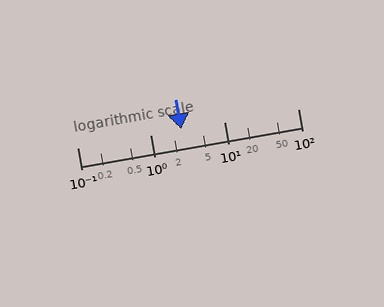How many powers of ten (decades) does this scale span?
The scale spans 3 decades, from 0.1 to 100.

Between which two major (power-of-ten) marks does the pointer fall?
The pointer is between 1 and 10.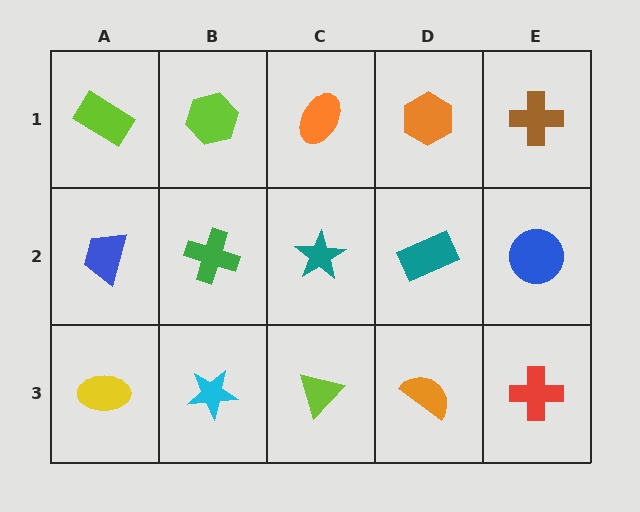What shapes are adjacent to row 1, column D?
A teal rectangle (row 2, column D), an orange ellipse (row 1, column C), a brown cross (row 1, column E).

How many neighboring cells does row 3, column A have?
2.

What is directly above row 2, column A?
A lime rectangle.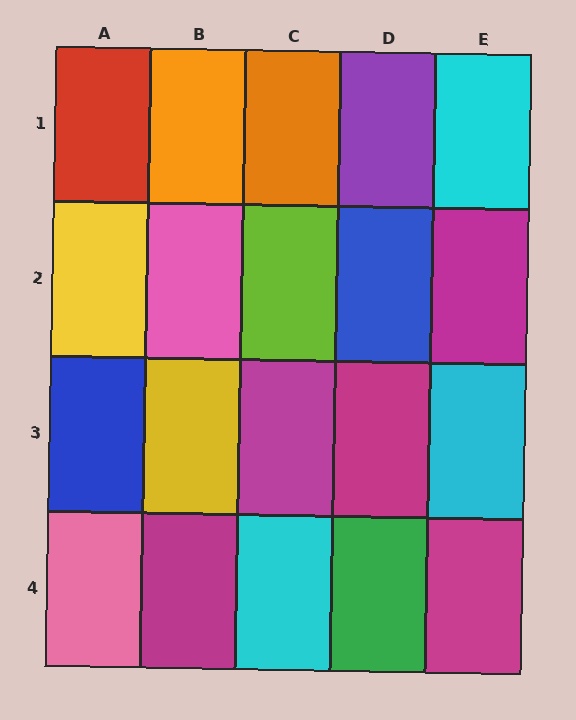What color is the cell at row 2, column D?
Blue.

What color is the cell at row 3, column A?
Blue.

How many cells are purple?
1 cell is purple.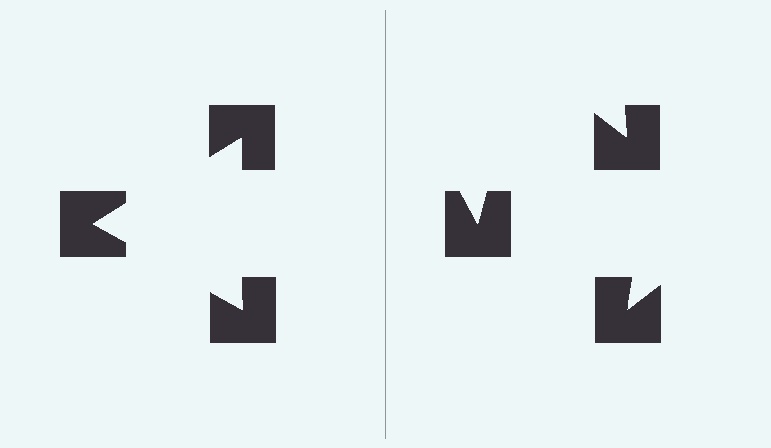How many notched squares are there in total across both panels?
6 — 3 on each side.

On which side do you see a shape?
An illusory triangle appears on the left side. On the right side the wedge cuts are rotated, so no coherent shape forms.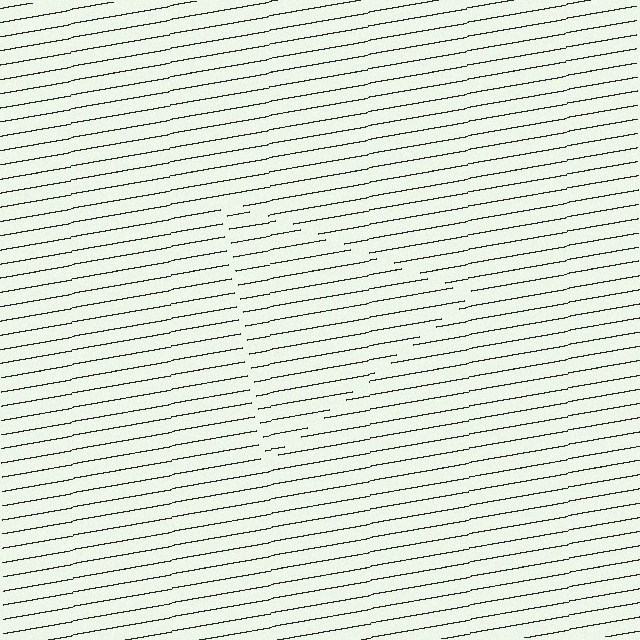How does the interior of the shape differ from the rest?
The interior of the shape contains the same grating, shifted by half a period — the contour is defined by the phase discontinuity where line-ends from the inner and outer gratings abut.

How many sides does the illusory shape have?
3 sides — the line-ends trace a triangle.